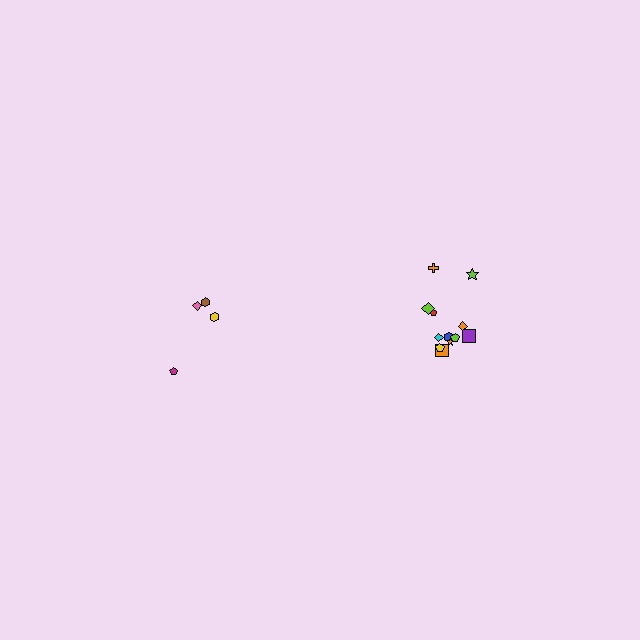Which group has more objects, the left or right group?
The right group.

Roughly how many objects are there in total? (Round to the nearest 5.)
Roughly 15 objects in total.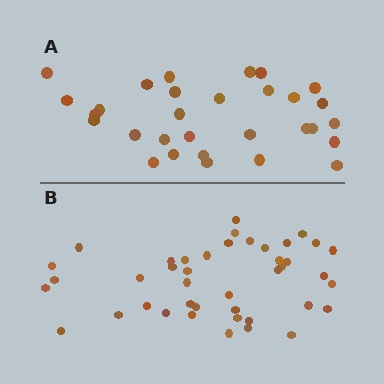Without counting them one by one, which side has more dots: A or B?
Region B (the bottom region) has more dots.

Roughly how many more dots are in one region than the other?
Region B has roughly 12 or so more dots than region A.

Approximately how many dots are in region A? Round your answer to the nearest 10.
About 30 dots.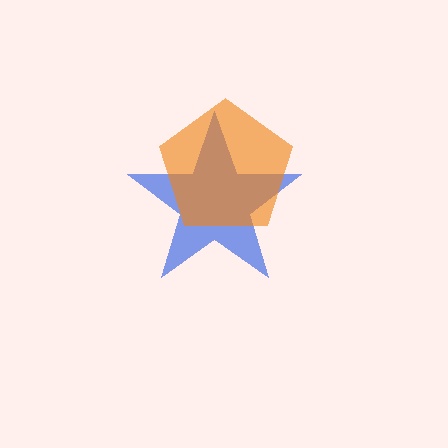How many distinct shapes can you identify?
There are 2 distinct shapes: a blue star, an orange pentagon.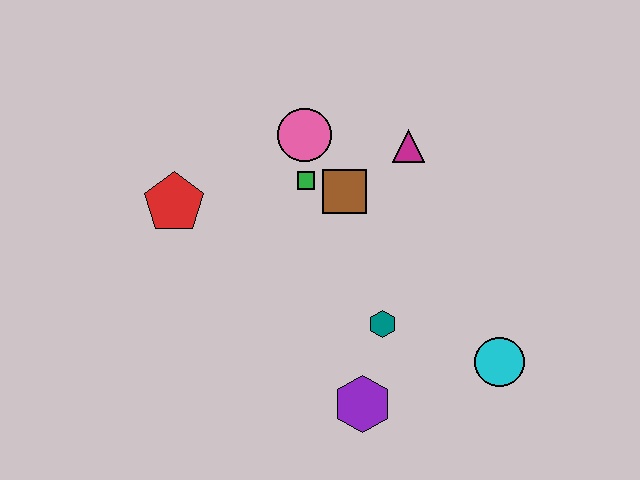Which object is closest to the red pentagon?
The green square is closest to the red pentagon.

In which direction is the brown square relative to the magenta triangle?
The brown square is to the left of the magenta triangle.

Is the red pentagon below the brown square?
Yes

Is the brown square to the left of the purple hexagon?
Yes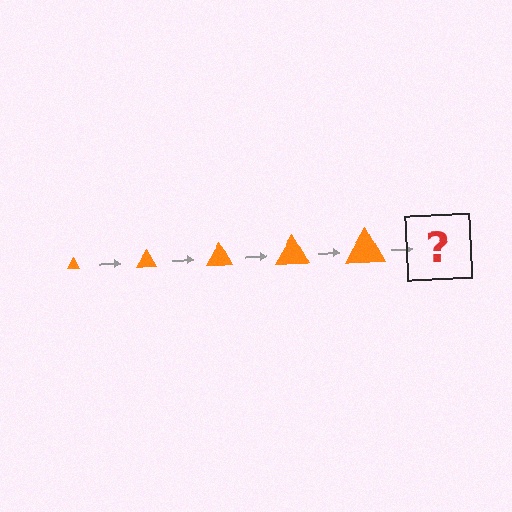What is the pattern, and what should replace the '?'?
The pattern is that the triangle gets progressively larger each step. The '?' should be an orange triangle, larger than the previous one.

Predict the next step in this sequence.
The next step is an orange triangle, larger than the previous one.